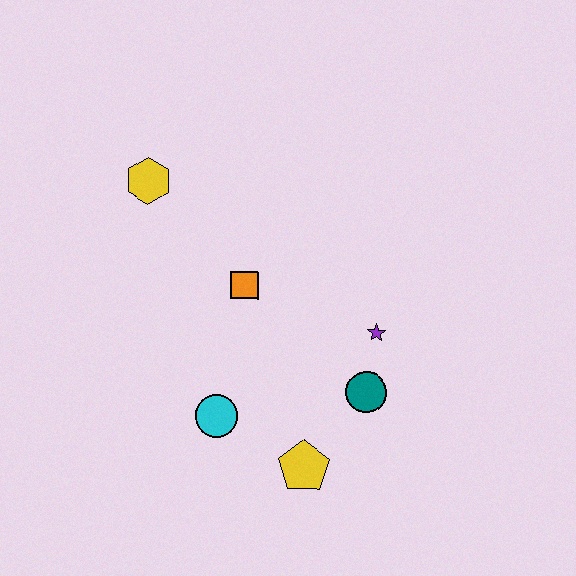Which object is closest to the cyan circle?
The yellow pentagon is closest to the cyan circle.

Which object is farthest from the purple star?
The yellow hexagon is farthest from the purple star.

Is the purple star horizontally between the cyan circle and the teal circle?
No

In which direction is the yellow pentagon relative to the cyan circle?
The yellow pentagon is to the right of the cyan circle.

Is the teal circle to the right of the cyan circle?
Yes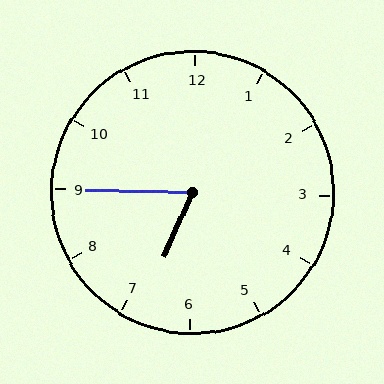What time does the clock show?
6:45.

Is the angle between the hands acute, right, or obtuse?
It is acute.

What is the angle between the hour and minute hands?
Approximately 68 degrees.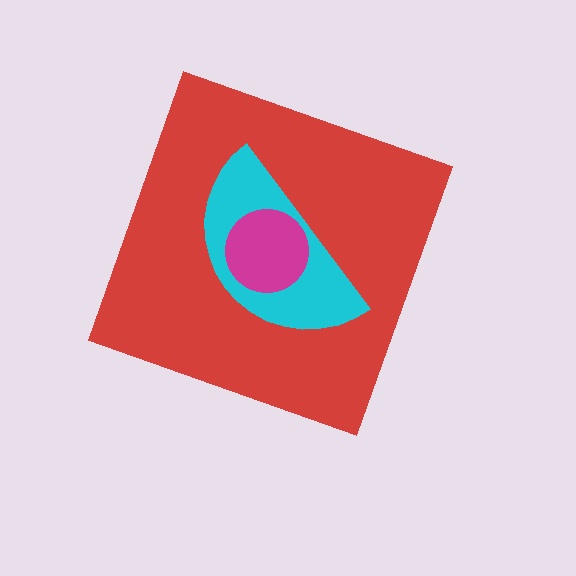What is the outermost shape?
The red diamond.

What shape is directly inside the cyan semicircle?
The magenta circle.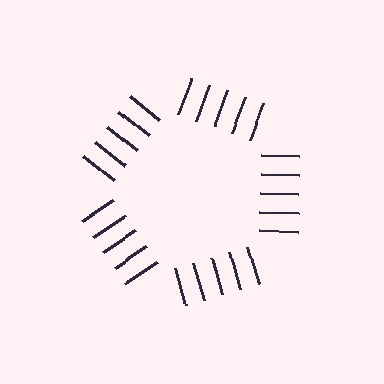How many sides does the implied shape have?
5 sides — the line-ends trace a pentagon.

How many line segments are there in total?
25 — 5 along each of the 5 edges.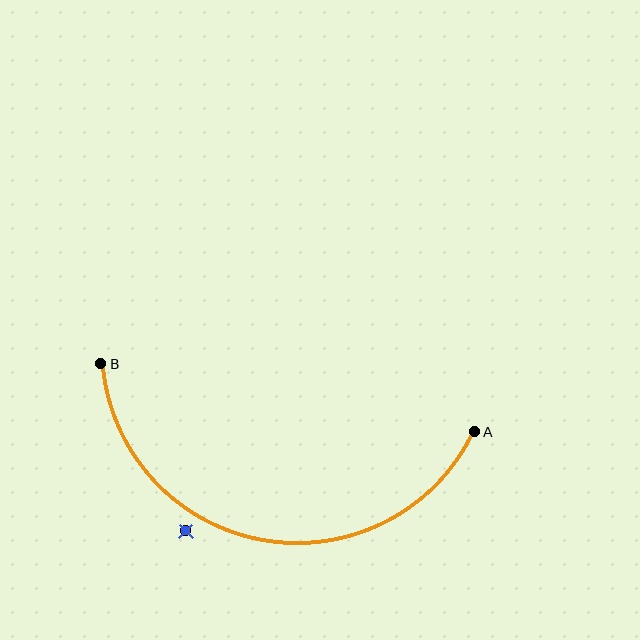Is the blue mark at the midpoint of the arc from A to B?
No — the blue mark does not lie on the arc at all. It sits slightly outside the curve.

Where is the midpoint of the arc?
The arc midpoint is the point on the curve farthest from the straight line joining A and B. It sits below that line.